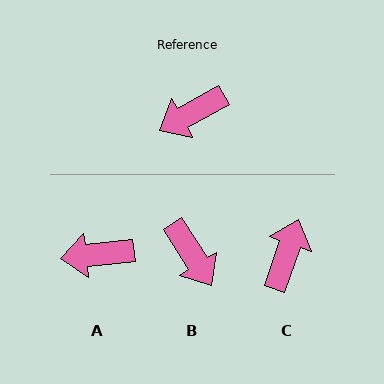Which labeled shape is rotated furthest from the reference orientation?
C, about 138 degrees away.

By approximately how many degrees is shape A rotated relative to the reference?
Approximately 22 degrees clockwise.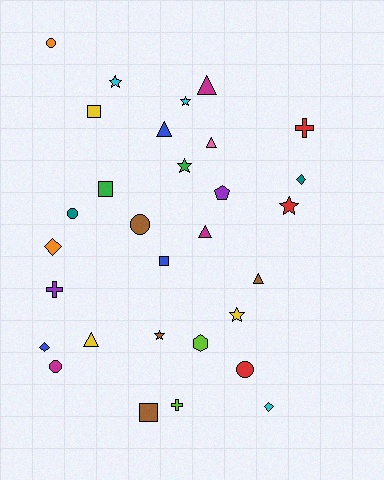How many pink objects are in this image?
There is 1 pink object.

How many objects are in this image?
There are 30 objects.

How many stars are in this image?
There are 6 stars.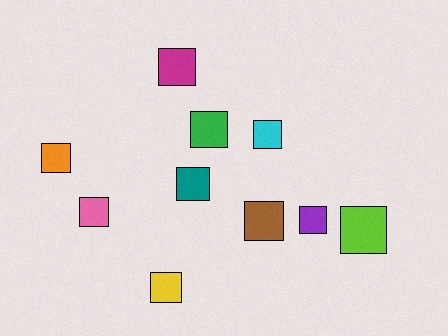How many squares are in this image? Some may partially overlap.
There are 10 squares.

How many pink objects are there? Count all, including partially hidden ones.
There is 1 pink object.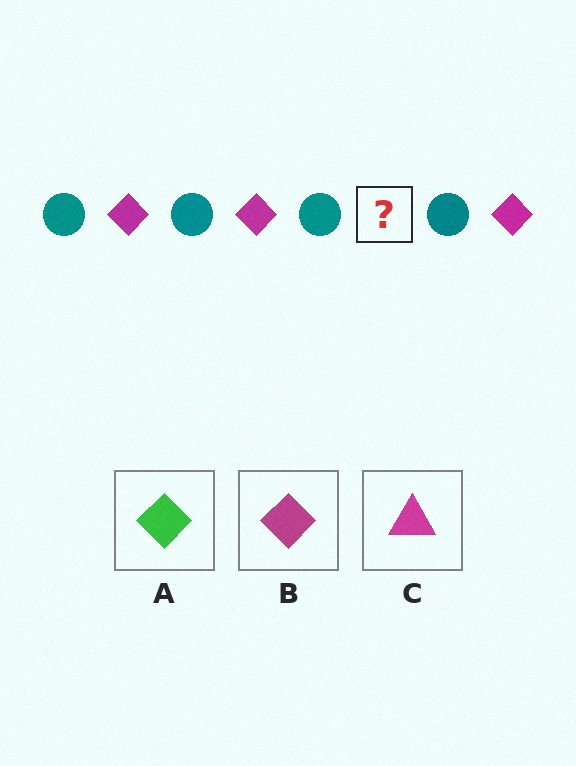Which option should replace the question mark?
Option B.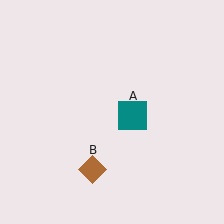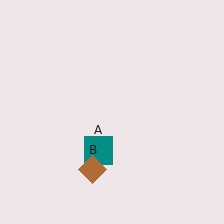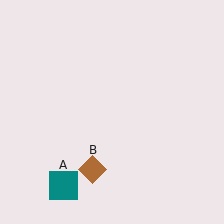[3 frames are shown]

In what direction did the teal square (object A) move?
The teal square (object A) moved down and to the left.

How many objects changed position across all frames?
1 object changed position: teal square (object A).